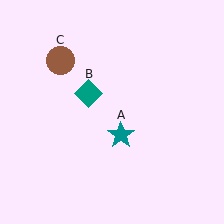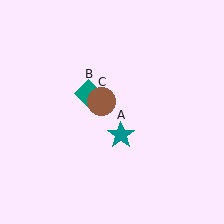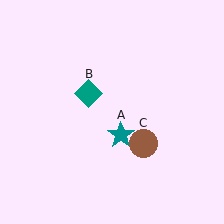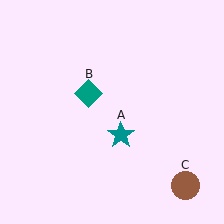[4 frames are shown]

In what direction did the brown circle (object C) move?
The brown circle (object C) moved down and to the right.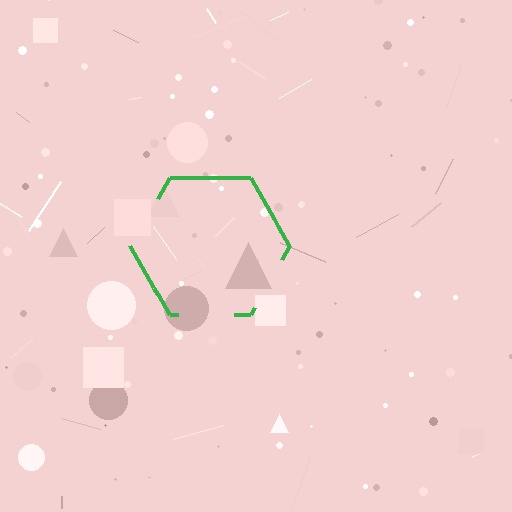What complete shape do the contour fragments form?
The contour fragments form a hexagon.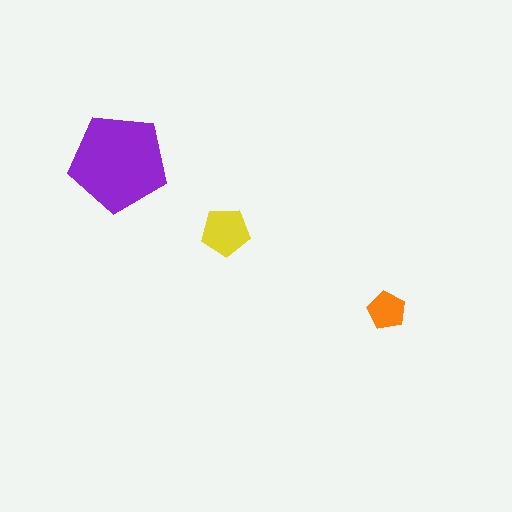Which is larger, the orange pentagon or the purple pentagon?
The purple one.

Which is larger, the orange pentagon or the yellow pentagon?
The yellow one.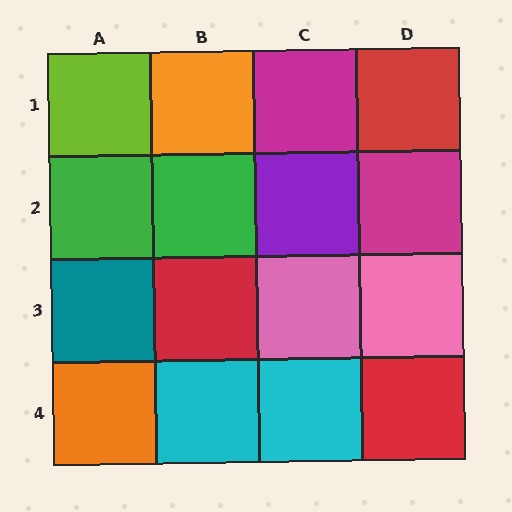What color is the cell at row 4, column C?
Cyan.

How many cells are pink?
2 cells are pink.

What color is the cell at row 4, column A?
Orange.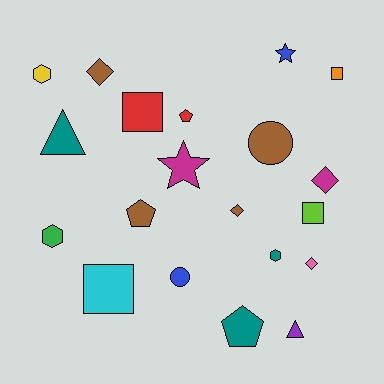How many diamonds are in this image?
There are 4 diamonds.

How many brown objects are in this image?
There are 4 brown objects.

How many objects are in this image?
There are 20 objects.